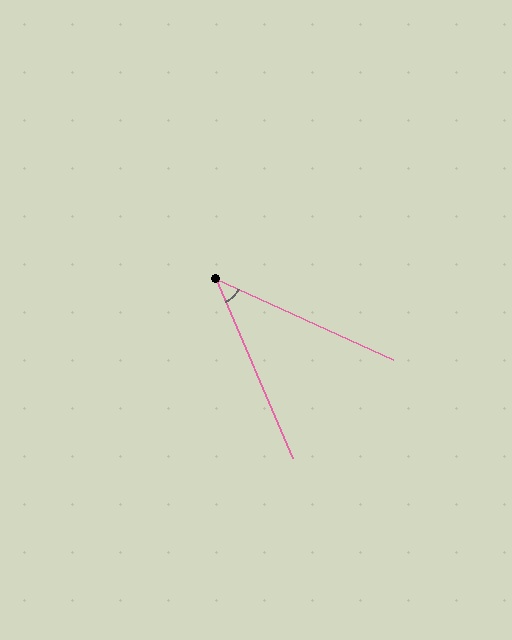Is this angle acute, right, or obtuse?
It is acute.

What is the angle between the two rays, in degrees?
Approximately 42 degrees.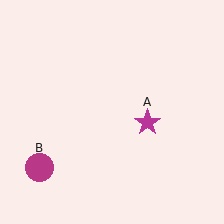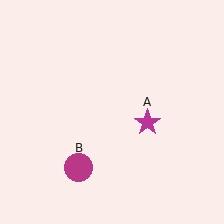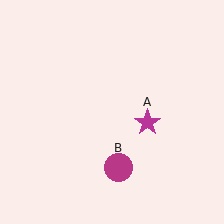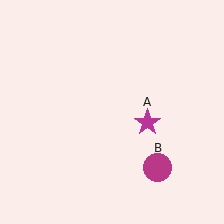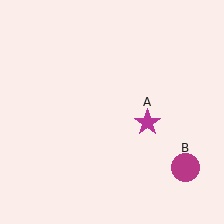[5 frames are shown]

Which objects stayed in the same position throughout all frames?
Magenta star (object A) remained stationary.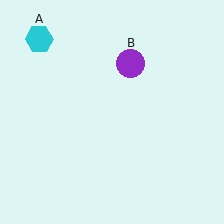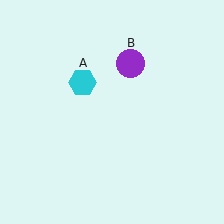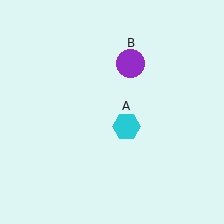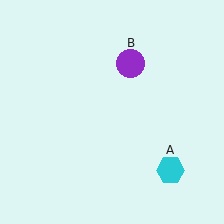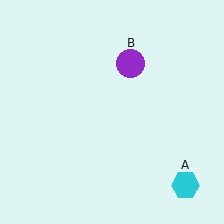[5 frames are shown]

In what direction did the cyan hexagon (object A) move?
The cyan hexagon (object A) moved down and to the right.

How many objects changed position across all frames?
1 object changed position: cyan hexagon (object A).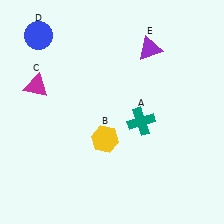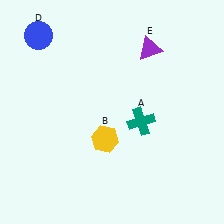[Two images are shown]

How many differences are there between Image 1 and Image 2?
There is 1 difference between the two images.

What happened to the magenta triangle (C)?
The magenta triangle (C) was removed in Image 2. It was in the top-left area of Image 1.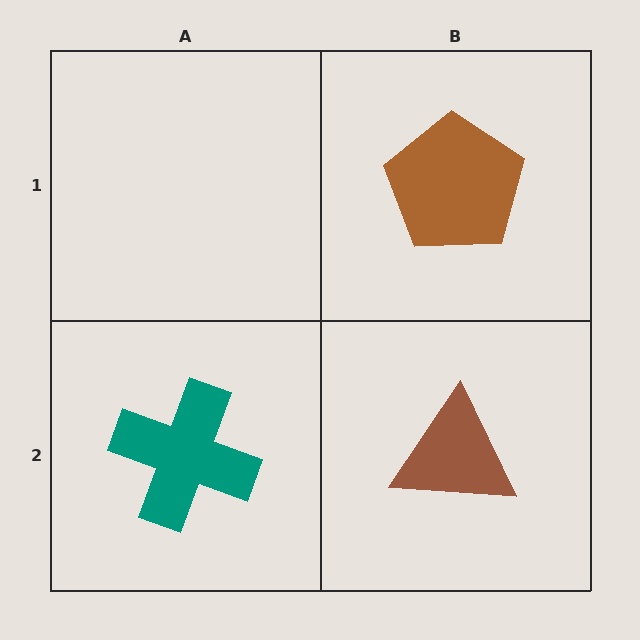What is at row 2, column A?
A teal cross.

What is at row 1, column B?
A brown pentagon.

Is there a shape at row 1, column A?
No, that cell is empty.